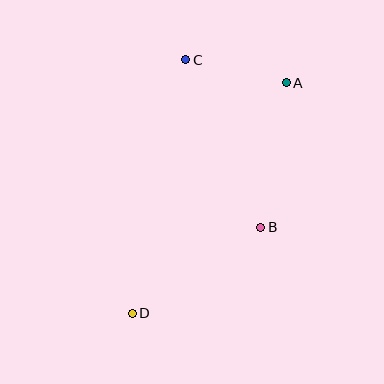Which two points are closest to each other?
Points A and C are closest to each other.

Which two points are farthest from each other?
Points A and D are farthest from each other.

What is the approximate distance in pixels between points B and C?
The distance between B and C is approximately 184 pixels.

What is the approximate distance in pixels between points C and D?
The distance between C and D is approximately 259 pixels.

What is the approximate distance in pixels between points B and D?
The distance between B and D is approximately 155 pixels.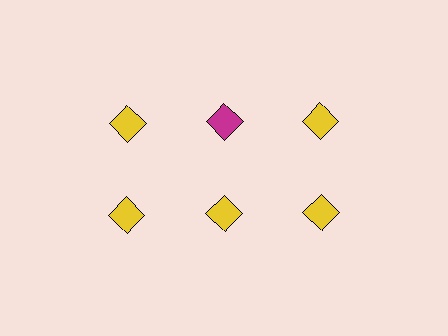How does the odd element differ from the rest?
It has a different color: magenta instead of yellow.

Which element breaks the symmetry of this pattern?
The magenta diamond in the top row, second from left column breaks the symmetry. All other shapes are yellow diamonds.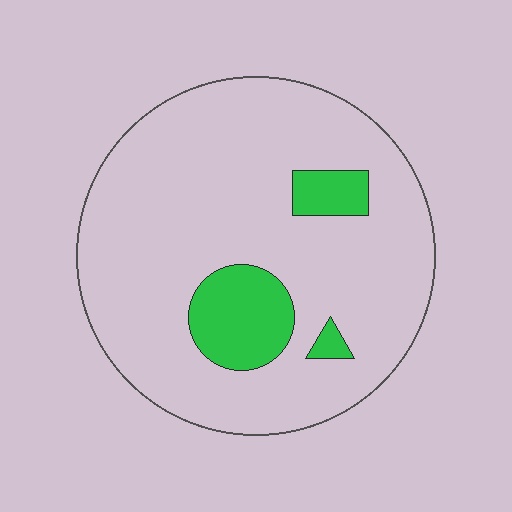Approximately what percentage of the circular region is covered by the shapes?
Approximately 15%.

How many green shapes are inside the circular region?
3.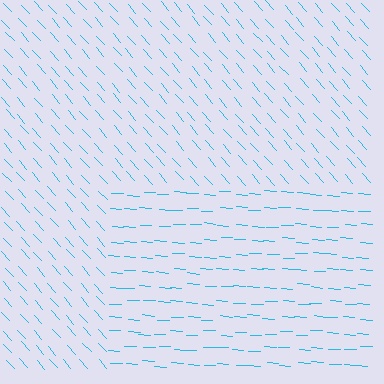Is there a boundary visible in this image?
Yes, there is a texture boundary formed by a change in line orientation.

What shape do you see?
I see a rectangle.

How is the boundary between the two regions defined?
The boundary is defined purely by a change in line orientation (approximately 45 degrees difference). All lines are the same color and thickness.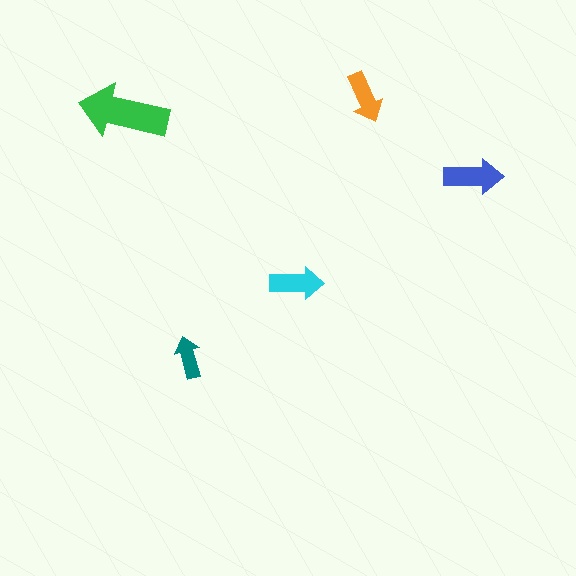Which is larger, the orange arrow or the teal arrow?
The orange one.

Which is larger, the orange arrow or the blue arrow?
The blue one.